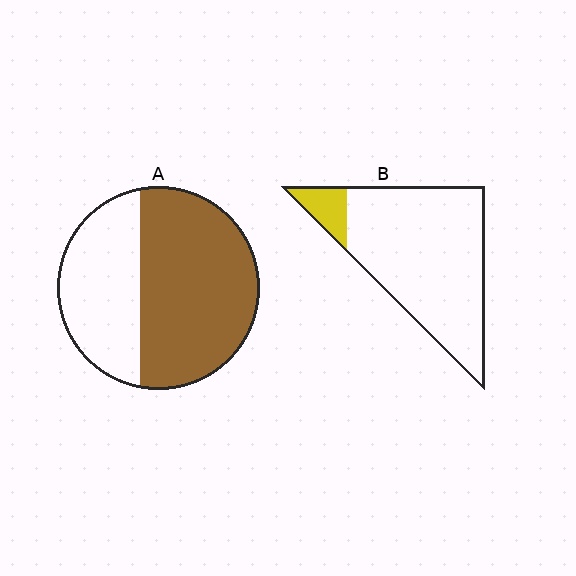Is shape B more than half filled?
No.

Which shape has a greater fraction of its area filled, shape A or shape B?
Shape A.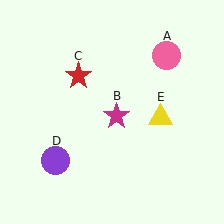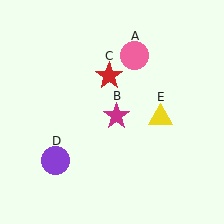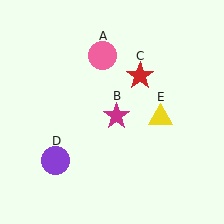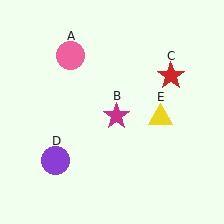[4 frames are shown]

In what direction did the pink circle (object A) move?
The pink circle (object A) moved left.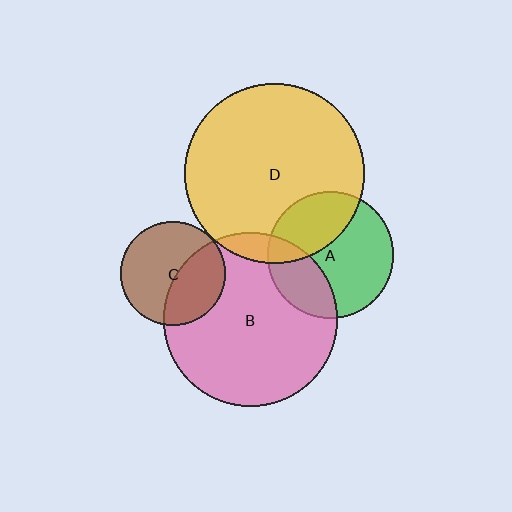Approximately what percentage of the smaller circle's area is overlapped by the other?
Approximately 5%.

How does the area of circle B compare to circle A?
Approximately 1.9 times.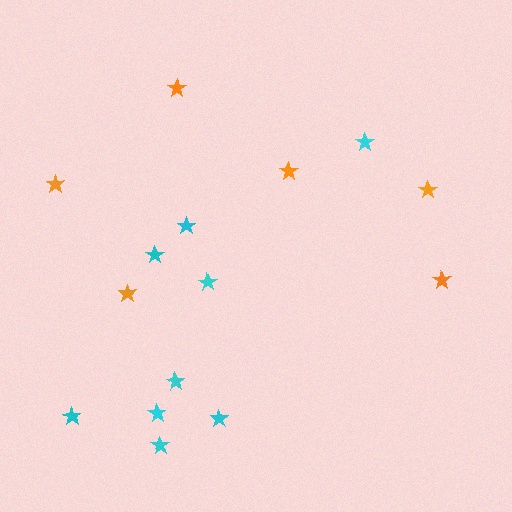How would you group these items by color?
There are 2 groups: one group of cyan stars (9) and one group of orange stars (6).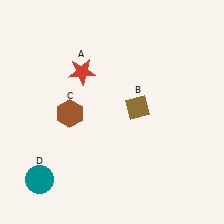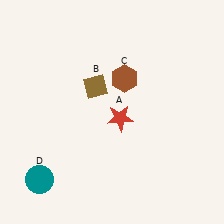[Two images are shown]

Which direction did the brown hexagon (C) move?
The brown hexagon (C) moved right.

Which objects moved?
The objects that moved are: the red star (A), the brown diamond (B), the brown hexagon (C).